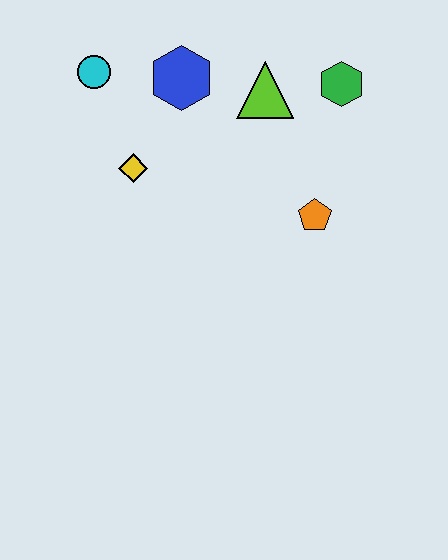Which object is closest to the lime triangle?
The green hexagon is closest to the lime triangle.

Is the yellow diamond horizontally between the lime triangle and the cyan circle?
Yes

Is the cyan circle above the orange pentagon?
Yes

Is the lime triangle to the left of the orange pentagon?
Yes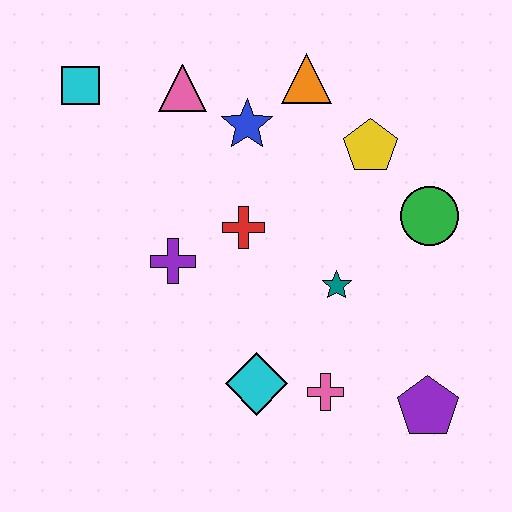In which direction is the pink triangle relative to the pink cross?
The pink triangle is above the pink cross.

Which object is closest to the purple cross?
The red cross is closest to the purple cross.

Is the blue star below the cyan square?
Yes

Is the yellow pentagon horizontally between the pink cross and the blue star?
No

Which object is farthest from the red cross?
The purple pentagon is farthest from the red cross.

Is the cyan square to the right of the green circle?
No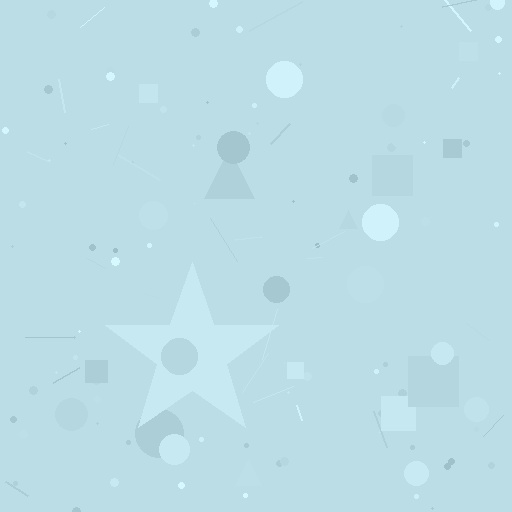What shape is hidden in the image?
A star is hidden in the image.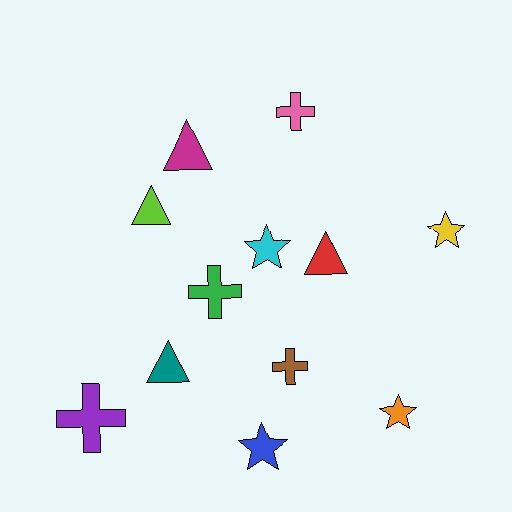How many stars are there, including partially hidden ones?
There are 4 stars.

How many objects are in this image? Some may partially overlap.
There are 12 objects.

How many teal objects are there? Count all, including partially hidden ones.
There is 1 teal object.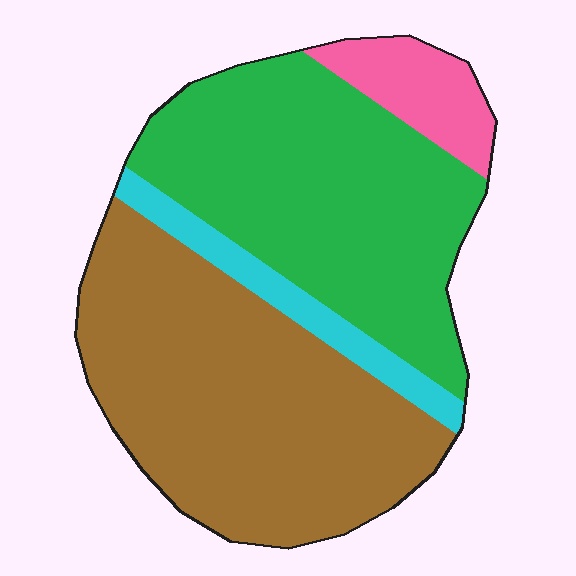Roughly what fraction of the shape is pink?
Pink covers 8% of the shape.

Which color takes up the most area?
Brown, at roughly 45%.